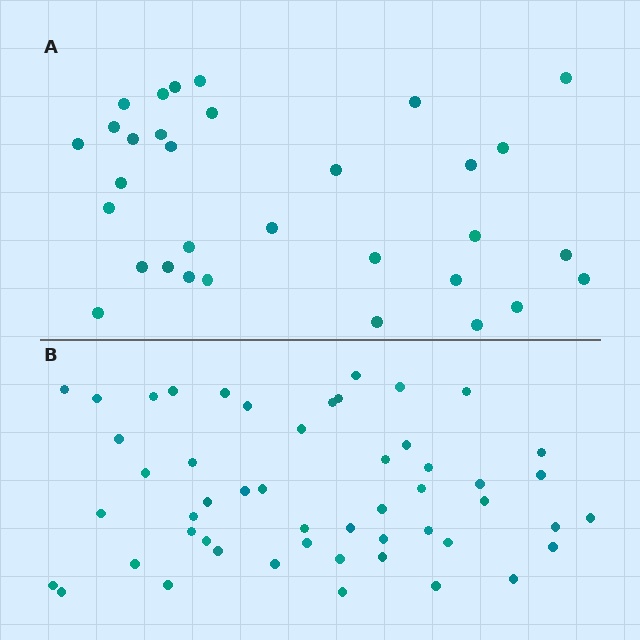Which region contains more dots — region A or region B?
Region B (the bottom region) has more dots.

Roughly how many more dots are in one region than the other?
Region B has approximately 20 more dots than region A.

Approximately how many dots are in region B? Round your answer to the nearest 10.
About 50 dots. (The exact count is 51, which rounds to 50.)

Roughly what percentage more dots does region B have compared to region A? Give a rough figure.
About 60% more.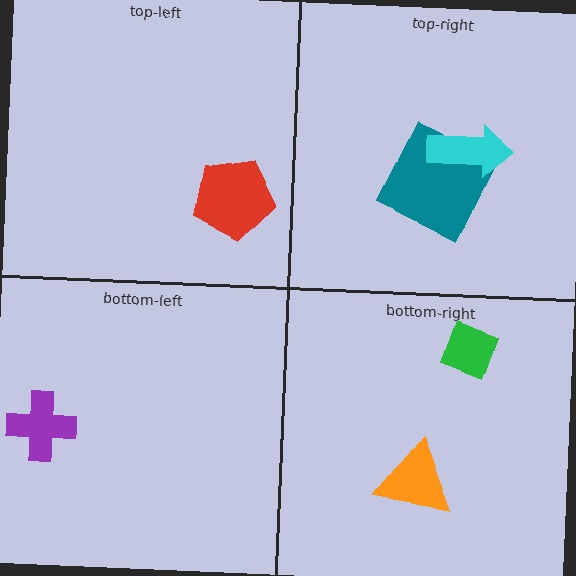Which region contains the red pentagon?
The top-left region.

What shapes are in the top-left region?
The red pentagon.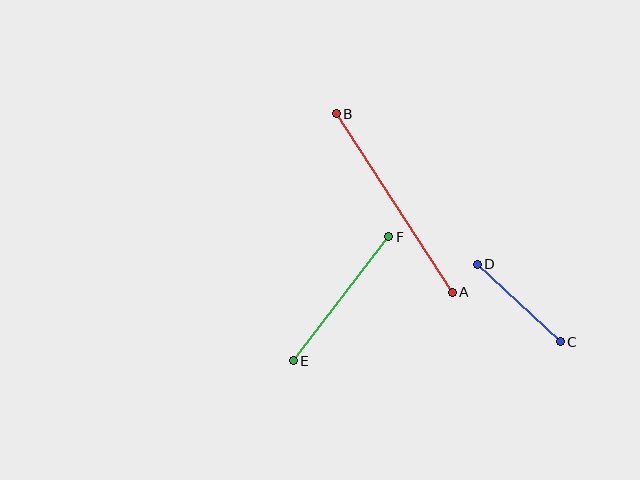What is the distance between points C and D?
The distance is approximately 114 pixels.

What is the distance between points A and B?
The distance is approximately 213 pixels.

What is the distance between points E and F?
The distance is approximately 156 pixels.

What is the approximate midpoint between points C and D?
The midpoint is at approximately (519, 303) pixels.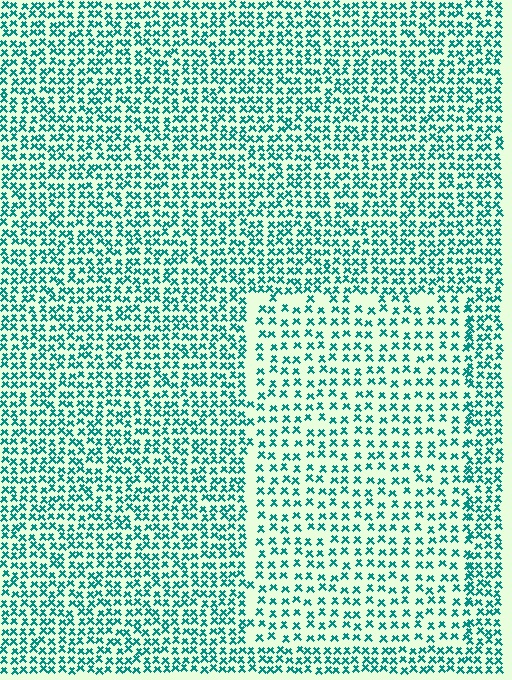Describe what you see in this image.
The image contains small teal elements arranged at two different densities. A rectangle-shaped region is visible where the elements are less densely packed than the surrounding area.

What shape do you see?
I see a rectangle.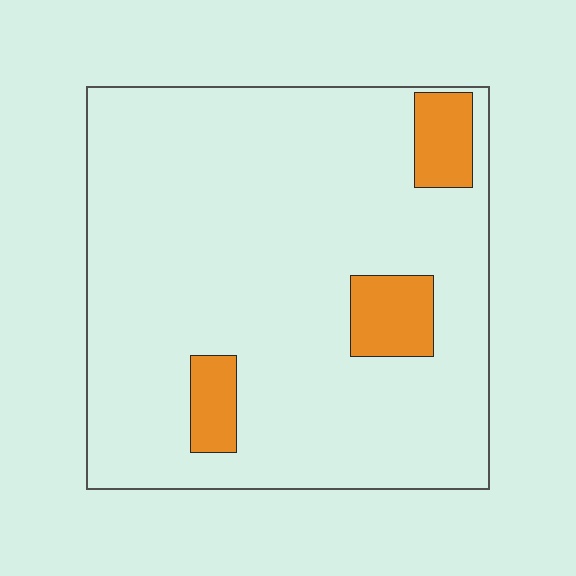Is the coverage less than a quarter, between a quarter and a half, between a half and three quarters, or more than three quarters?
Less than a quarter.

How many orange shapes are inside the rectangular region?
3.